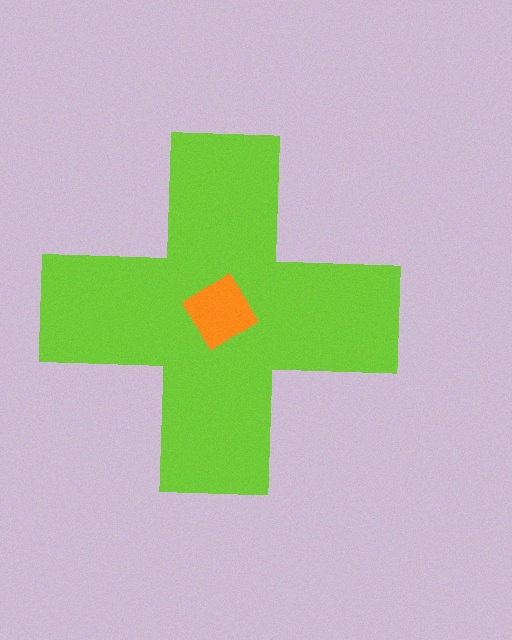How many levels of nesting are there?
2.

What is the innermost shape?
The orange diamond.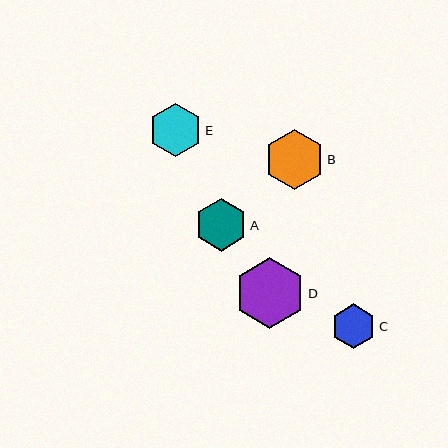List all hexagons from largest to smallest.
From largest to smallest: D, B, E, A, C.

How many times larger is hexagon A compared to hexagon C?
Hexagon A is approximately 1.2 times the size of hexagon C.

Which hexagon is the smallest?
Hexagon C is the smallest with a size of approximately 45 pixels.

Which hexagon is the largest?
Hexagon D is the largest with a size of approximately 70 pixels.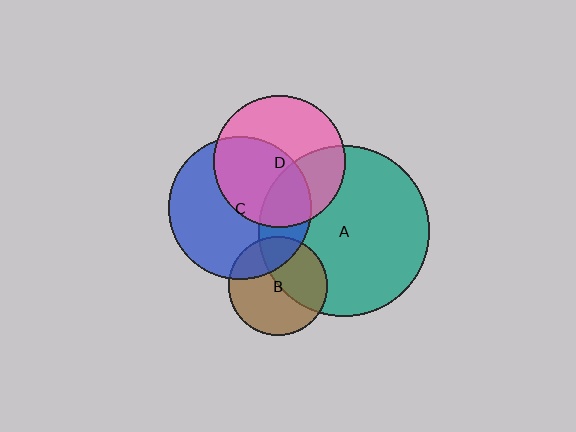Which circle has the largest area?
Circle A (teal).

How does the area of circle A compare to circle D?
Approximately 1.7 times.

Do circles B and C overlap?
Yes.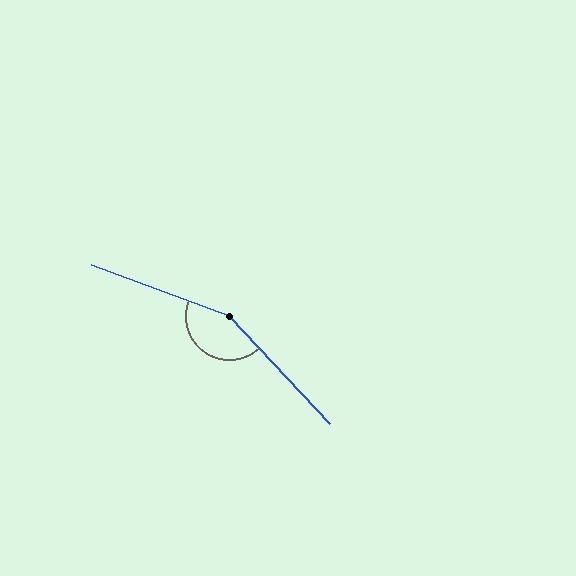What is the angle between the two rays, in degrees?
Approximately 154 degrees.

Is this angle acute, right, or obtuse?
It is obtuse.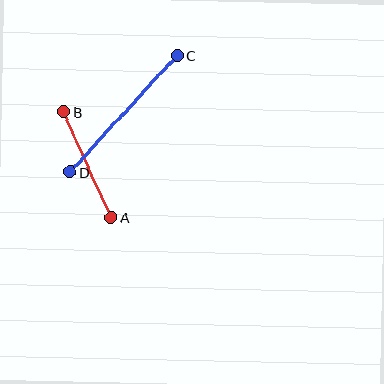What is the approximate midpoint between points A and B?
The midpoint is at approximately (87, 165) pixels.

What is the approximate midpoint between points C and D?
The midpoint is at approximately (124, 114) pixels.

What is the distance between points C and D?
The distance is approximately 158 pixels.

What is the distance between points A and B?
The distance is approximately 116 pixels.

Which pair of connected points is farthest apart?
Points C and D are farthest apart.